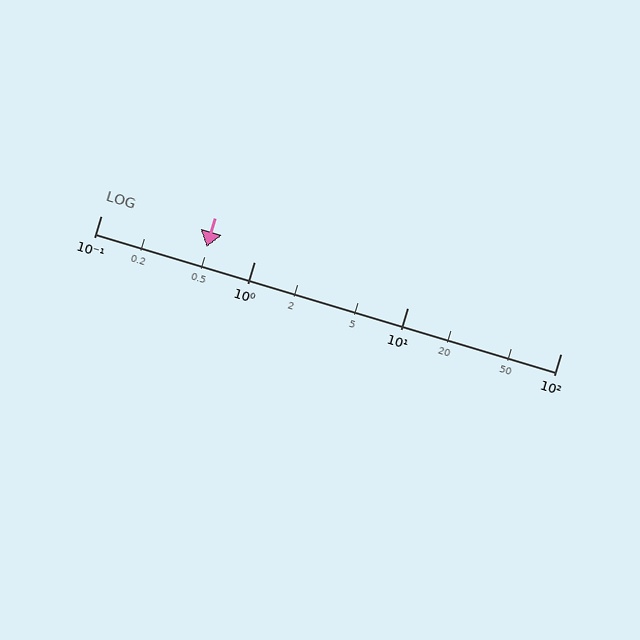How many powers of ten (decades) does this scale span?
The scale spans 3 decades, from 0.1 to 100.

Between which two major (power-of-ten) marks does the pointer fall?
The pointer is between 0.1 and 1.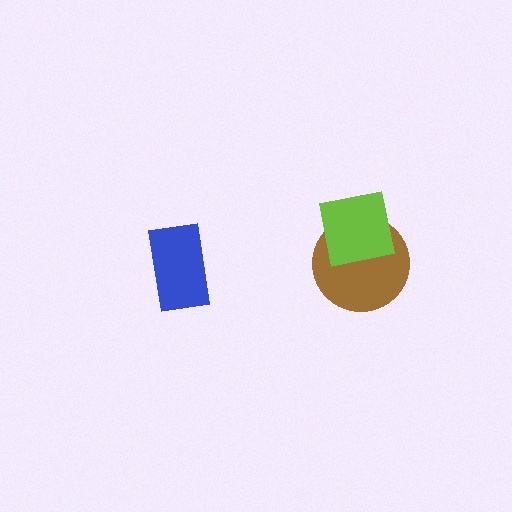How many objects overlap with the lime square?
1 object overlaps with the lime square.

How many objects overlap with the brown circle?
1 object overlaps with the brown circle.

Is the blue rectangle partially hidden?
No, no other shape covers it.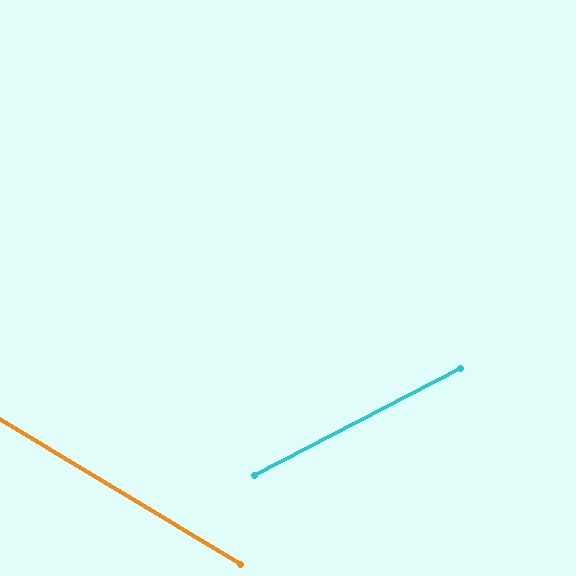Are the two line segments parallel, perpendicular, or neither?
Neither parallel nor perpendicular — they differ by about 58°.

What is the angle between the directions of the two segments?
Approximately 58 degrees.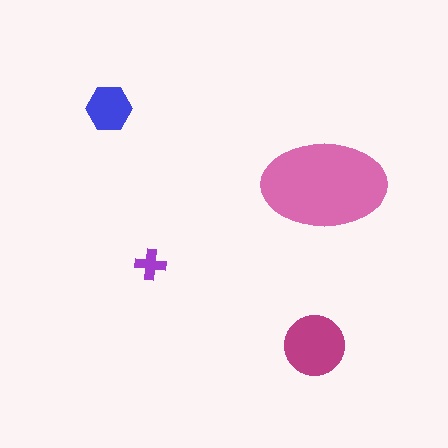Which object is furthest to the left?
The blue hexagon is leftmost.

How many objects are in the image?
There are 4 objects in the image.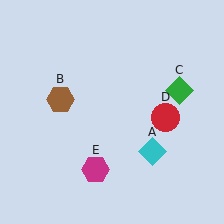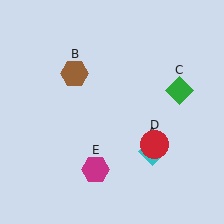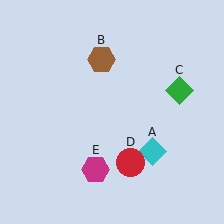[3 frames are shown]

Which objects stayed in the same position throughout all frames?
Cyan diamond (object A) and green diamond (object C) and magenta hexagon (object E) remained stationary.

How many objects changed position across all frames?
2 objects changed position: brown hexagon (object B), red circle (object D).